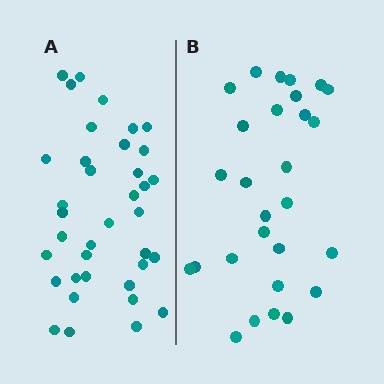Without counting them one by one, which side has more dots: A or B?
Region A (the left region) has more dots.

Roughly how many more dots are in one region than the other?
Region A has roughly 8 or so more dots than region B.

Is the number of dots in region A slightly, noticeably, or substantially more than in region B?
Region A has noticeably more, but not dramatically so. The ratio is roughly 1.3 to 1.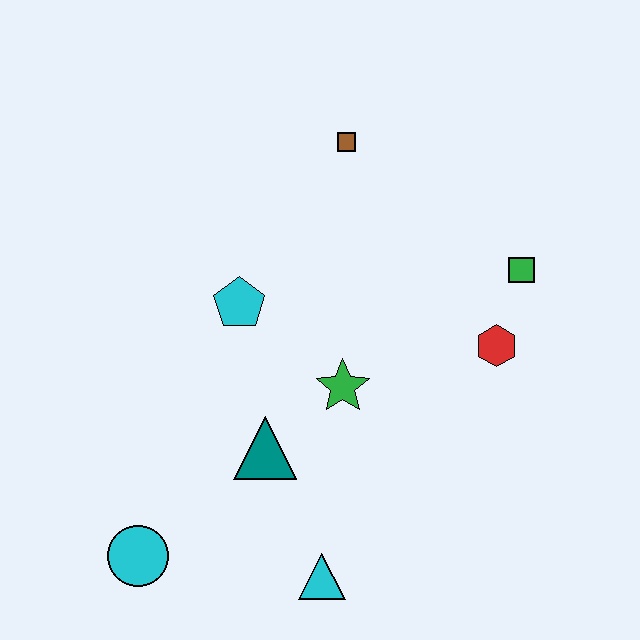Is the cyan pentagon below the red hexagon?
No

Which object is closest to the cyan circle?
The teal triangle is closest to the cyan circle.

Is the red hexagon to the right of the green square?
No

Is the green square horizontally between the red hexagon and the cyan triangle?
No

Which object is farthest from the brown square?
The cyan circle is farthest from the brown square.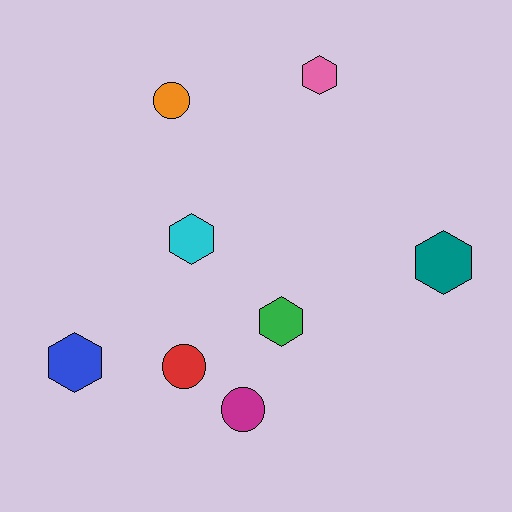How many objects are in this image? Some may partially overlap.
There are 8 objects.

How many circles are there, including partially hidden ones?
There are 3 circles.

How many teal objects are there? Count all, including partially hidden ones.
There is 1 teal object.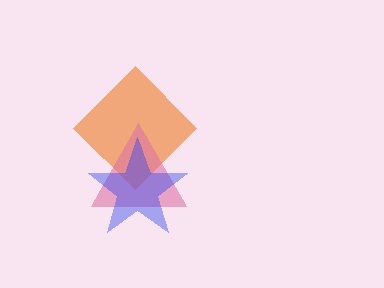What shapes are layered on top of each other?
The layered shapes are: an orange diamond, a pink triangle, a blue star.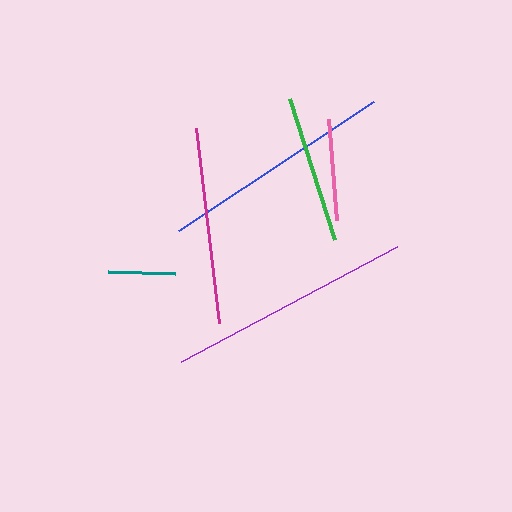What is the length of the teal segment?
The teal segment is approximately 67 pixels long.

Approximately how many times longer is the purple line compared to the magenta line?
The purple line is approximately 1.2 times the length of the magenta line.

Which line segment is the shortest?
The teal line is the shortest at approximately 67 pixels.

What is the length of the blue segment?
The blue segment is approximately 234 pixels long.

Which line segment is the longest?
The purple line is the longest at approximately 245 pixels.